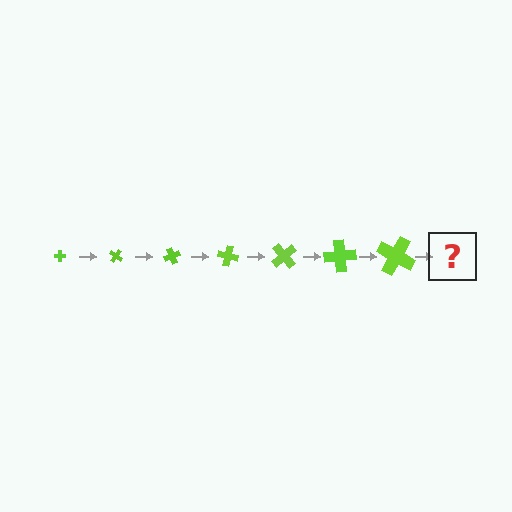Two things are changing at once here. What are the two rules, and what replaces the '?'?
The two rules are that the cross grows larger each step and it rotates 35 degrees each step. The '?' should be a cross, larger than the previous one and rotated 245 degrees from the start.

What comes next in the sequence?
The next element should be a cross, larger than the previous one and rotated 245 degrees from the start.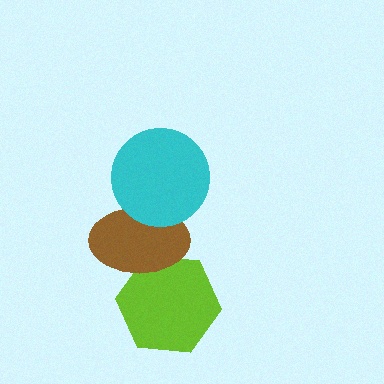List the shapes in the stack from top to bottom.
From top to bottom: the cyan circle, the brown ellipse, the lime hexagon.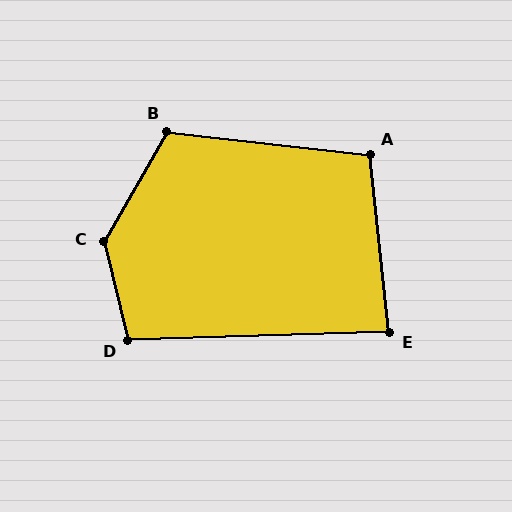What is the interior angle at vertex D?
Approximately 102 degrees (obtuse).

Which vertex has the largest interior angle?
C, at approximately 136 degrees.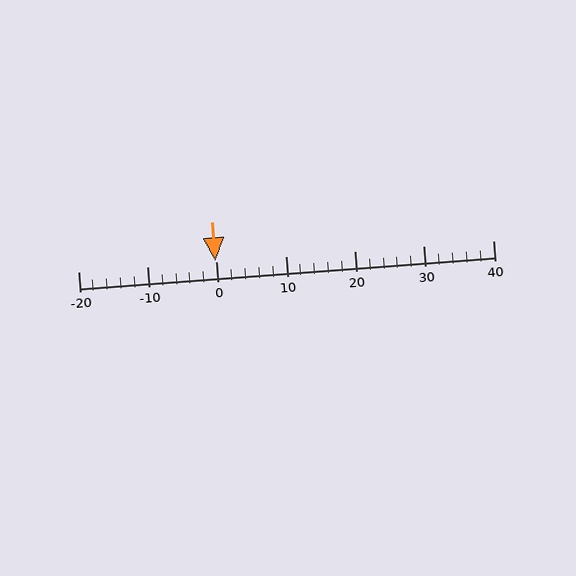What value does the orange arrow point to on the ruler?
The orange arrow points to approximately 0.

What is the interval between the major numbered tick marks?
The major tick marks are spaced 10 units apart.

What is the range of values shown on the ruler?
The ruler shows values from -20 to 40.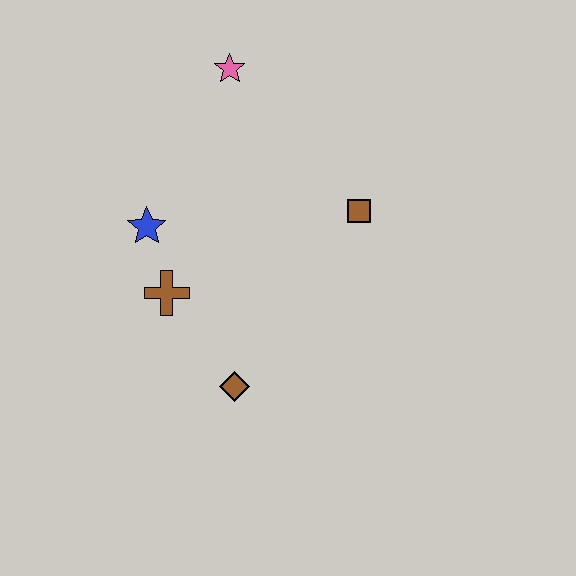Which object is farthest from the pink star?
The brown diamond is farthest from the pink star.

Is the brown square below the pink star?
Yes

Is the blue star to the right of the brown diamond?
No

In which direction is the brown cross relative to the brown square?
The brown cross is to the left of the brown square.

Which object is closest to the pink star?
The blue star is closest to the pink star.